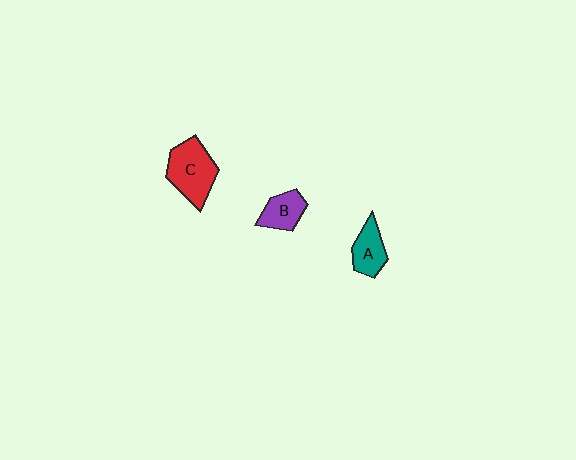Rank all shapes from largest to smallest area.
From largest to smallest: C (red), A (teal), B (purple).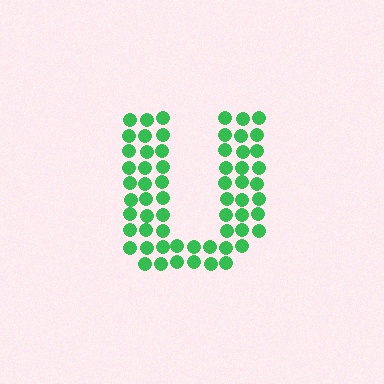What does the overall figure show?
The overall figure shows the letter U.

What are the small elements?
The small elements are circles.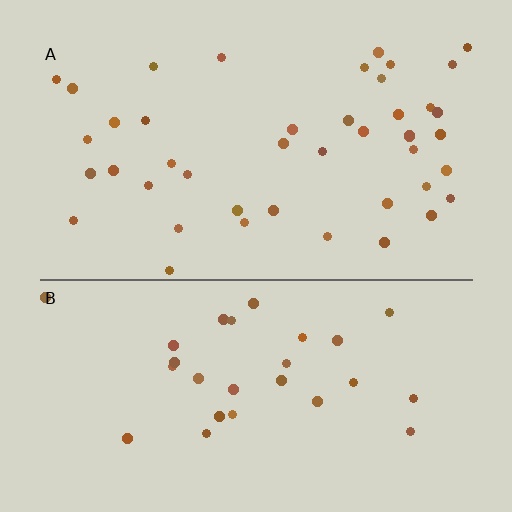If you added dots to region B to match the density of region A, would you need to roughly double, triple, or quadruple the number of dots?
Approximately double.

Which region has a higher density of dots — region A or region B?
A (the top).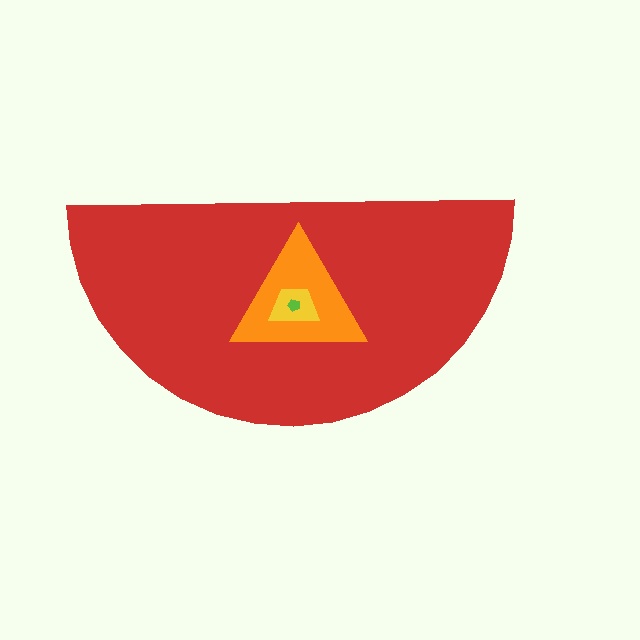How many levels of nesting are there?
4.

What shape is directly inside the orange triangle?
The yellow trapezoid.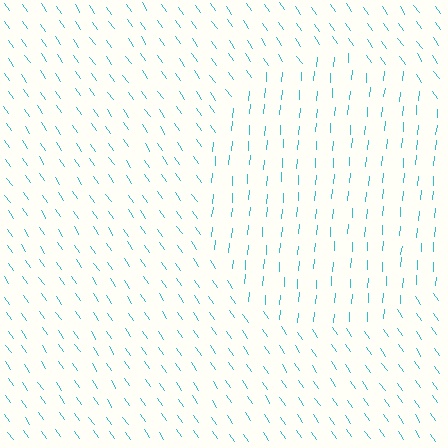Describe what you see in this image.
The image is filled with small cyan line segments. A circle region in the image has lines oriented differently from the surrounding lines, creating a visible texture boundary.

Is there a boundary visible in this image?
Yes, there is a texture boundary formed by a change in line orientation.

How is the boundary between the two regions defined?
The boundary is defined purely by a change in line orientation (approximately 39 degrees difference). All lines are the same color and thickness.